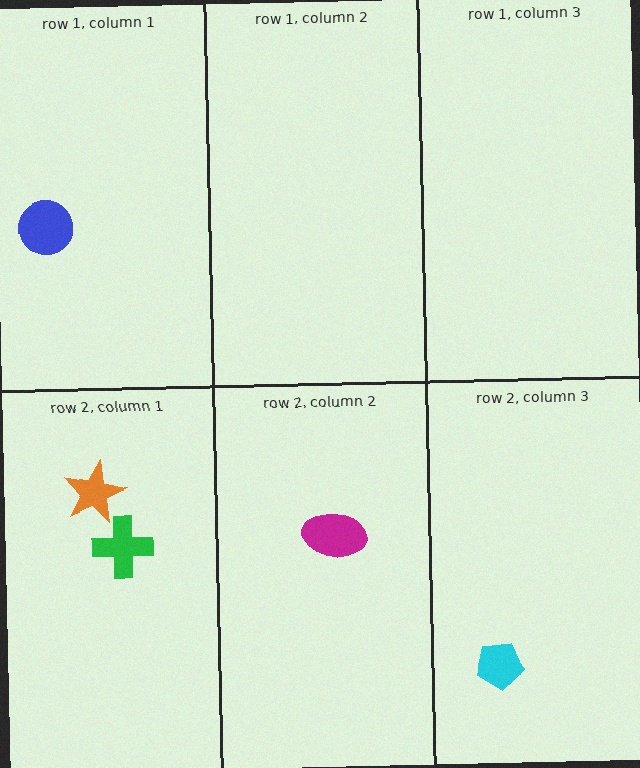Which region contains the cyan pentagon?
The row 2, column 3 region.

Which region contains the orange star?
The row 2, column 1 region.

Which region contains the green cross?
The row 2, column 1 region.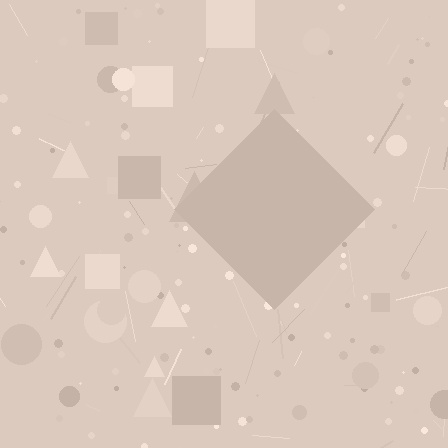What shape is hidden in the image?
A diamond is hidden in the image.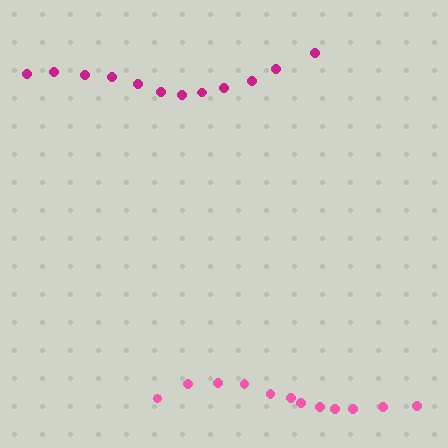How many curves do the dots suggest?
There are 2 distinct paths.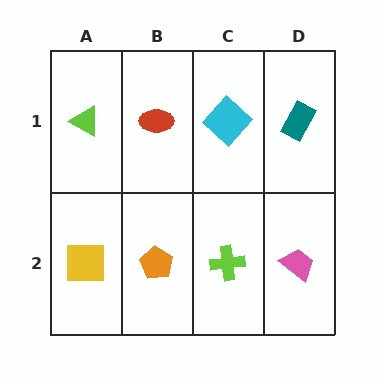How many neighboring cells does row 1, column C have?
3.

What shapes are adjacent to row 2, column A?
A lime triangle (row 1, column A), an orange pentagon (row 2, column B).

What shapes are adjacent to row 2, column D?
A teal rectangle (row 1, column D), a lime cross (row 2, column C).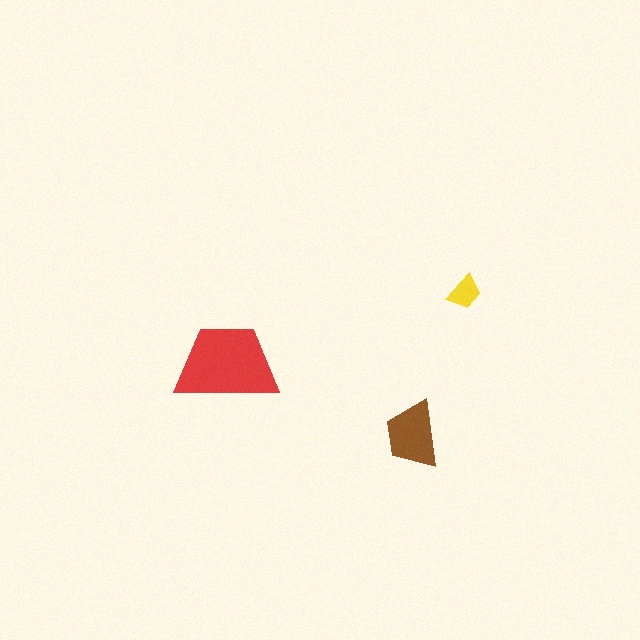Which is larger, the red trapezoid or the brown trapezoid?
The red one.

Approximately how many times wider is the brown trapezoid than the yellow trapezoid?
About 2 times wider.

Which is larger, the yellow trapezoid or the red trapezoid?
The red one.